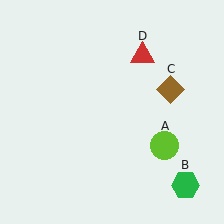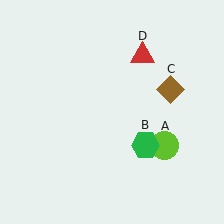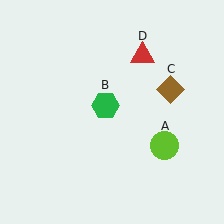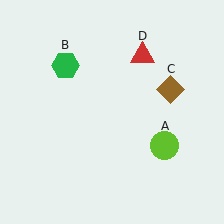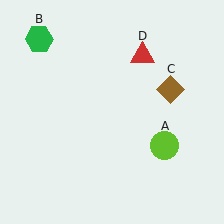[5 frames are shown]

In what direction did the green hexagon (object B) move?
The green hexagon (object B) moved up and to the left.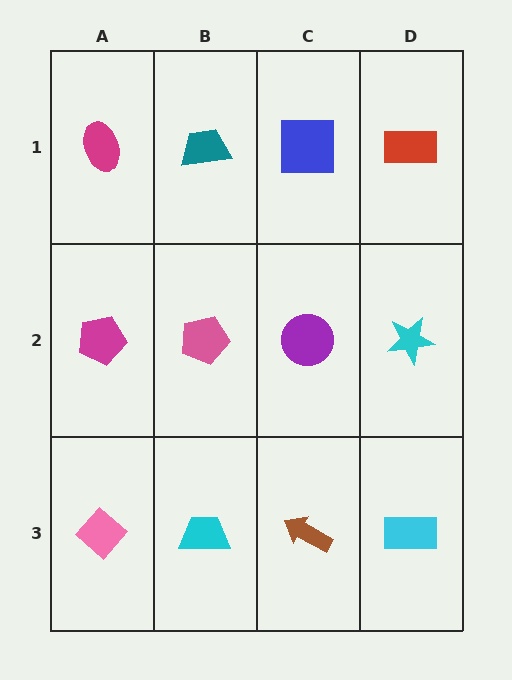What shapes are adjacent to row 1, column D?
A cyan star (row 2, column D), a blue square (row 1, column C).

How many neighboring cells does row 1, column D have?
2.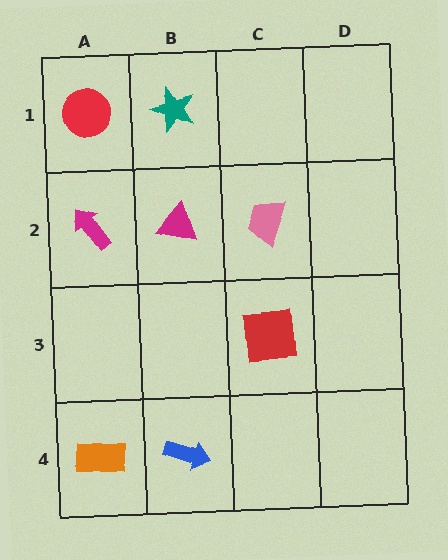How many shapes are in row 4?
2 shapes.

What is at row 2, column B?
A magenta triangle.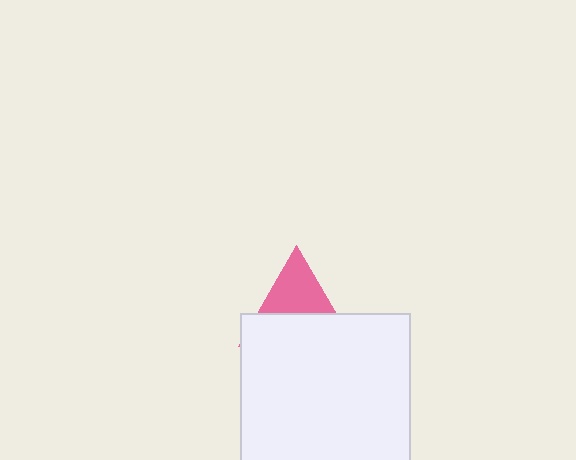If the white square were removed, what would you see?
You would see the complete pink triangle.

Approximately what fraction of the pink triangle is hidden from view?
Roughly 55% of the pink triangle is hidden behind the white square.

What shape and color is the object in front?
The object in front is a white square.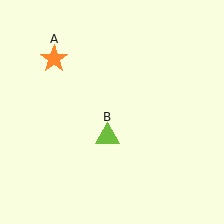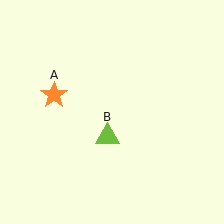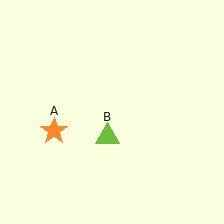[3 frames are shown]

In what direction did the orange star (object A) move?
The orange star (object A) moved down.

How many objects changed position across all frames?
1 object changed position: orange star (object A).